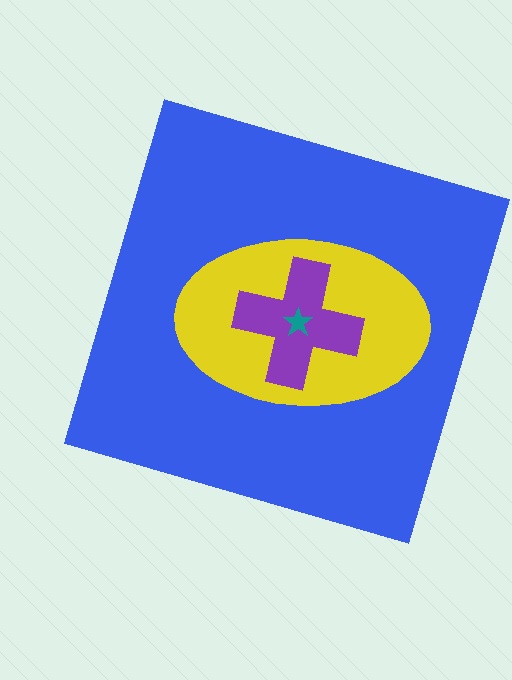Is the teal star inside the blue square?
Yes.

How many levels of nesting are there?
4.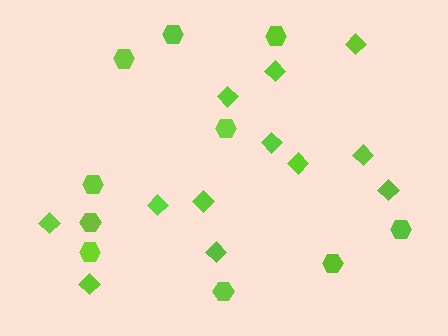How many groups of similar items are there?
There are 2 groups: one group of diamonds (12) and one group of hexagons (10).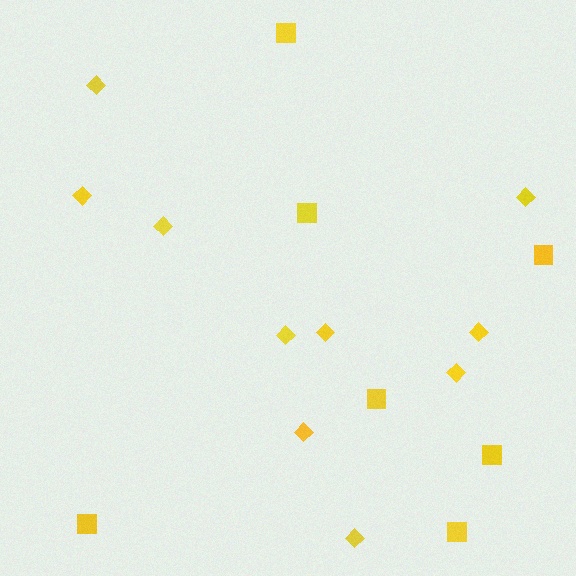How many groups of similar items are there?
There are 2 groups: one group of squares (7) and one group of diamonds (10).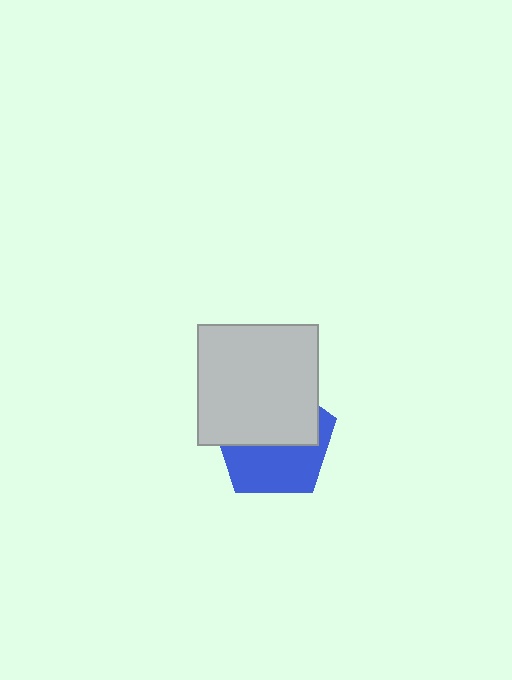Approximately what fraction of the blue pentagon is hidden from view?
Roughly 53% of the blue pentagon is hidden behind the light gray square.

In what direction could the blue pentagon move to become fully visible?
The blue pentagon could move down. That would shift it out from behind the light gray square entirely.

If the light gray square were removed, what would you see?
You would see the complete blue pentagon.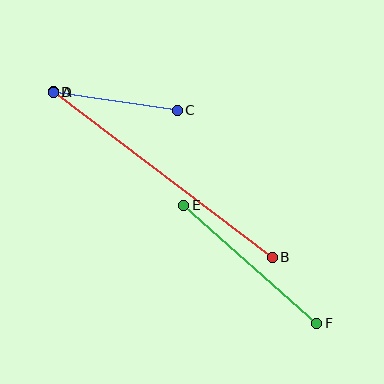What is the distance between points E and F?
The distance is approximately 178 pixels.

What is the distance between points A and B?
The distance is approximately 274 pixels.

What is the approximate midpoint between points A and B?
The midpoint is at approximately (163, 174) pixels.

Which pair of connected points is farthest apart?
Points A and B are farthest apart.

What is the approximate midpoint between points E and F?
The midpoint is at approximately (250, 264) pixels.